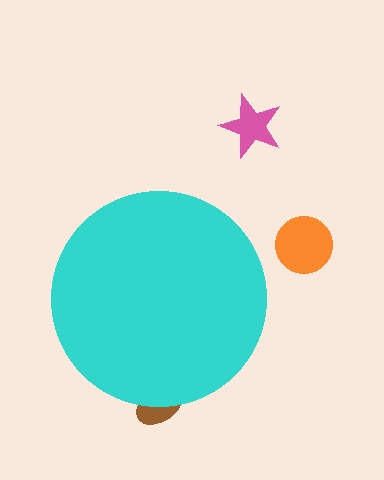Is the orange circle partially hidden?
No, the orange circle is fully visible.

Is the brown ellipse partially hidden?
Yes, the brown ellipse is partially hidden behind the cyan circle.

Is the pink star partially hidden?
No, the pink star is fully visible.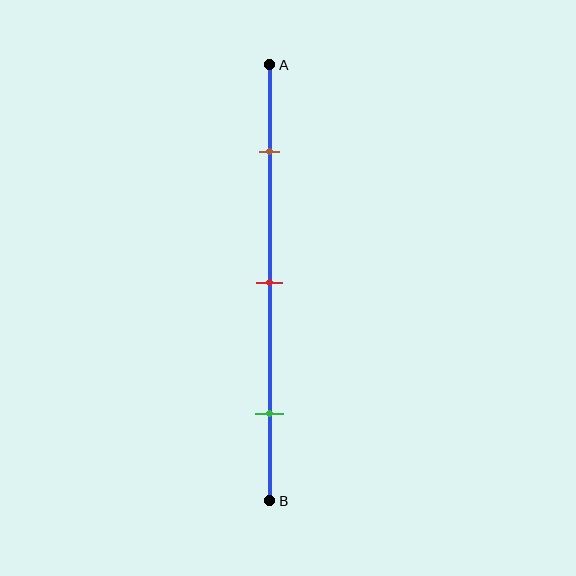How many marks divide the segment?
There are 3 marks dividing the segment.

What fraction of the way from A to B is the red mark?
The red mark is approximately 50% (0.5) of the way from A to B.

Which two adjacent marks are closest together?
The brown and red marks are the closest adjacent pair.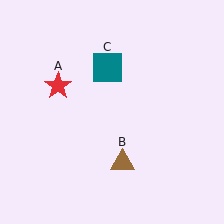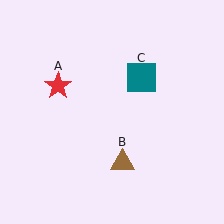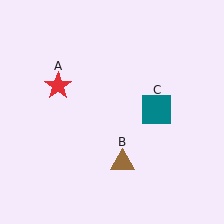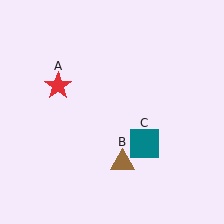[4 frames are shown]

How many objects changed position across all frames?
1 object changed position: teal square (object C).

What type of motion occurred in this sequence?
The teal square (object C) rotated clockwise around the center of the scene.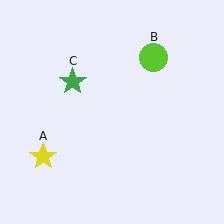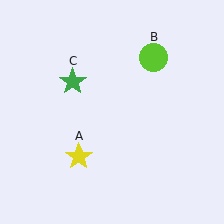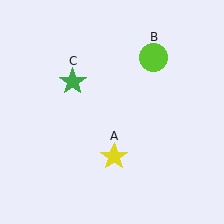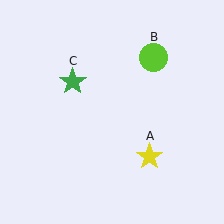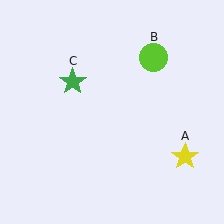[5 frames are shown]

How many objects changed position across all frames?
1 object changed position: yellow star (object A).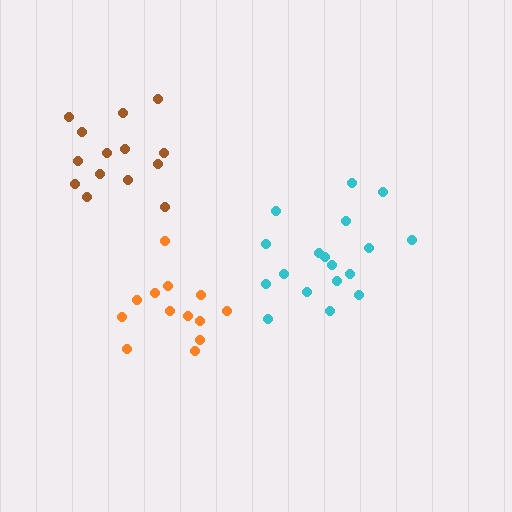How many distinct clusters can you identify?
There are 3 distinct clusters.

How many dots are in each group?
Group 1: 13 dots, Group 2: 18 dots, Group 3: 14 dots (45 total).